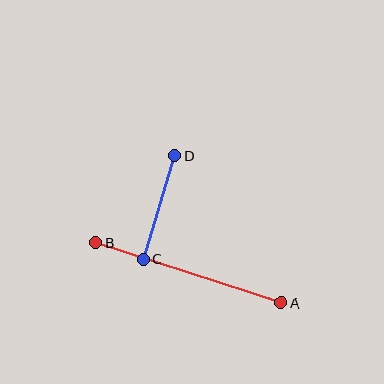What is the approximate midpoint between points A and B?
The midpoint is at approximately (188, 273) pixels.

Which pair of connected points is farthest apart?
Points A and B are farthest apart.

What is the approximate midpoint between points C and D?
The midpoint is at approximately (159, 207) pixels.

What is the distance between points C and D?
The distance is approximately 108 pixels.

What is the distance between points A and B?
The distance is approximately 196 pixels.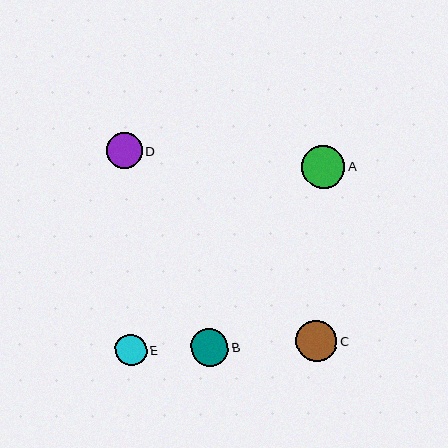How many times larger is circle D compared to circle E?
Circle D is approximately 1.1 times the size of circle E.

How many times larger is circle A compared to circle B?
Circle A is approximately 1.1 times the size of circle B.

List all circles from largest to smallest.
From largest to smallest: A, C, B, D, E.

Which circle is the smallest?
Circle E is the smallest with a size of approximately 32 pixels.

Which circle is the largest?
Circle A is the largest with a size of approximately 43 pixels.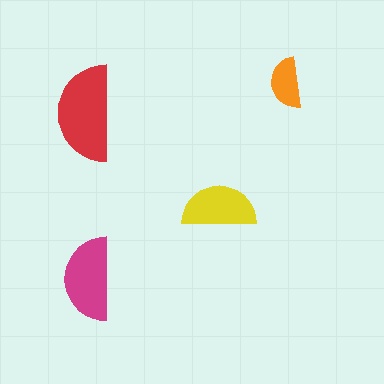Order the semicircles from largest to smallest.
the red one, the magenta one, the yellow one, the orange one.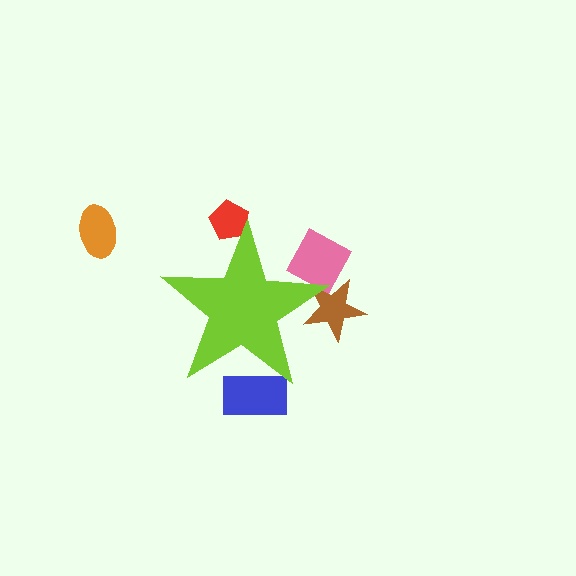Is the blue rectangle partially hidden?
Yes, the blue rectangle is partially hidden behind the lime star.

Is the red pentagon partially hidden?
Yes, the red pentagon is partially hidden behind the lime star.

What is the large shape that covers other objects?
A lime star.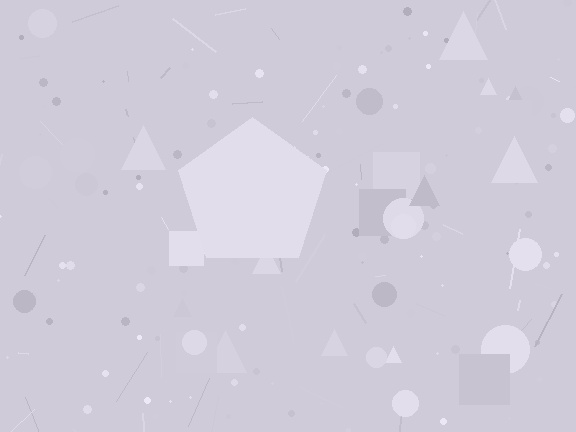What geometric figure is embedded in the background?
A pentagon is embedded in the background.